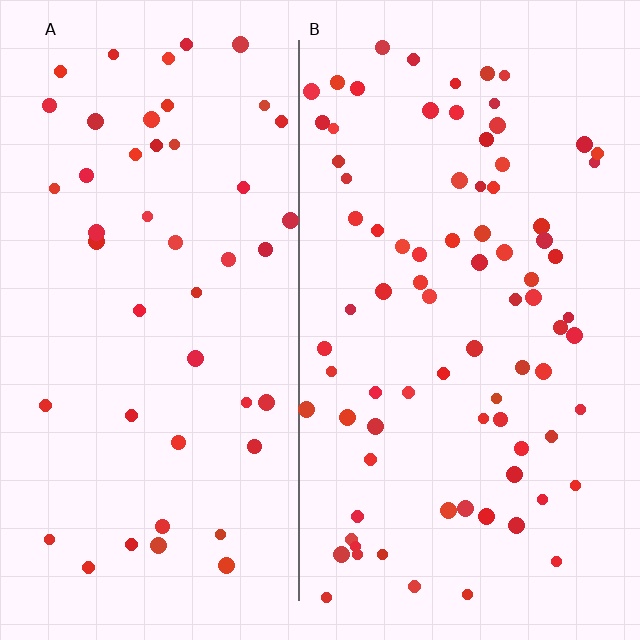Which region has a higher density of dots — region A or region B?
B (the right).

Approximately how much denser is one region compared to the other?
Approximately 1.7× — region B over region A.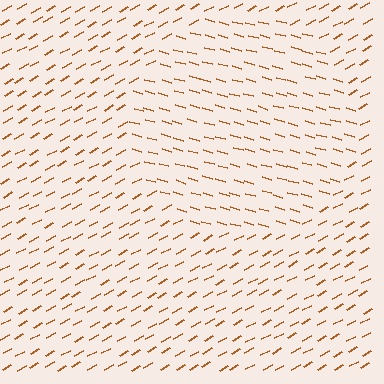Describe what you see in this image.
The image is filled with small brown line segments. A circle region in the image has lines oriented differently from the surrounding lines, creating a visible texture boundary.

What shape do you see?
I see a circle.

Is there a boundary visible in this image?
Yes, there is a texture boundary formed by a change in line orientation.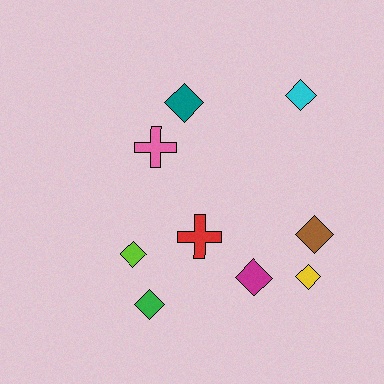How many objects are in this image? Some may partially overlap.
There are 9 objects.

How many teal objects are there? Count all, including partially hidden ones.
There is 1 teal object.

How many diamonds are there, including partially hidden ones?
There are 7 diamonds.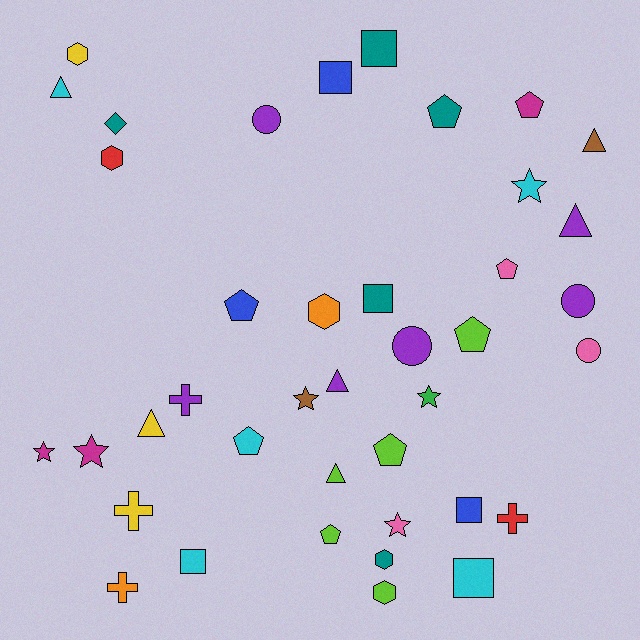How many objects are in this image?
There are 40 objects.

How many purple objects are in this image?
There are 6 purple objects.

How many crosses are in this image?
There are 4 crosses.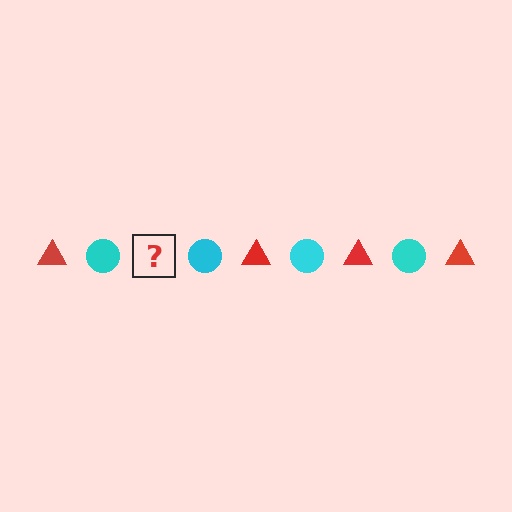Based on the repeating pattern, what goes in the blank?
The blank should be a red triangle.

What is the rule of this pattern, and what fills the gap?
The rule is that the pattern alternates between red triangle and cyan circle. The gap should be filled with a red triangle.